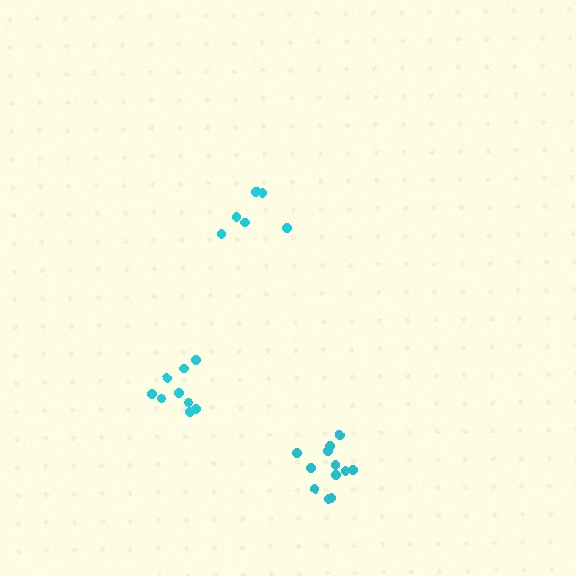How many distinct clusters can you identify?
There are 3 distinct clusters.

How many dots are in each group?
Group 1: 9 dots, Group 2: 12 dots, Group 3: 6 dots (27 total).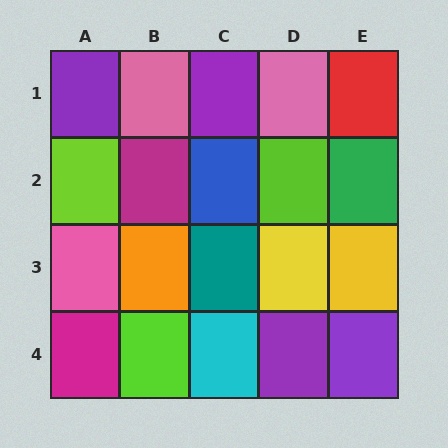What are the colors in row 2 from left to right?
Lime, magenta, blue, lime, green.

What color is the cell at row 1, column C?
Purple.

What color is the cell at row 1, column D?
Pink.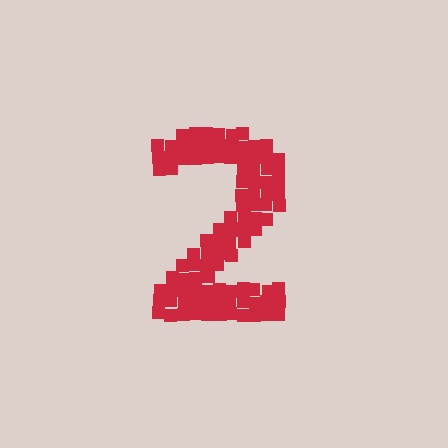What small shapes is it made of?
It is made of small squares.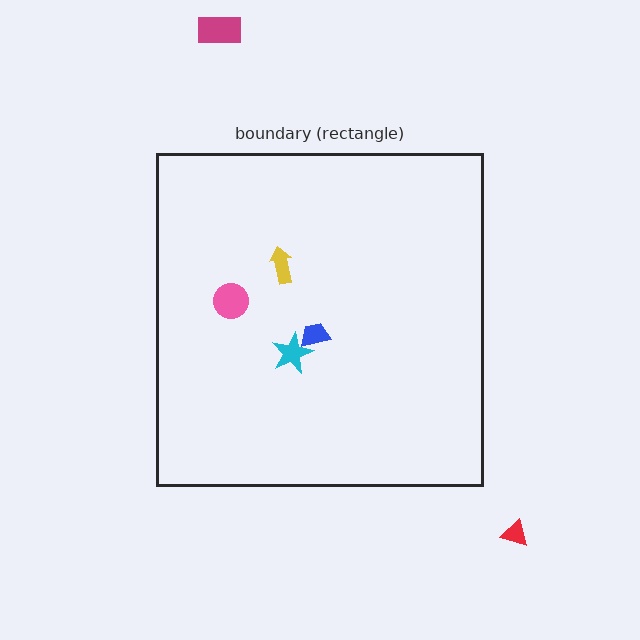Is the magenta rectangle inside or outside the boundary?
Outside.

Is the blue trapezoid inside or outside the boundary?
Inside.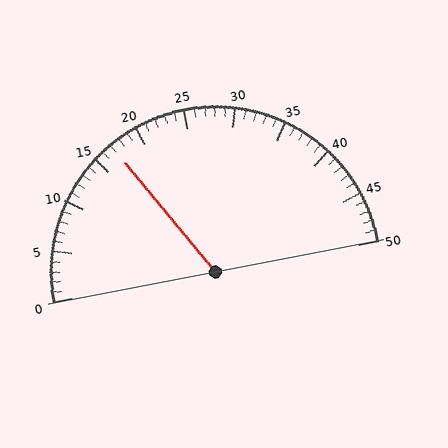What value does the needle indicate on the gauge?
The needle indicates approximately 17.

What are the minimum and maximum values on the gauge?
The gauge ranges from 0 to 50.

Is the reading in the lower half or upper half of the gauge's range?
The reading is in the lower half of the range (0 to 50).